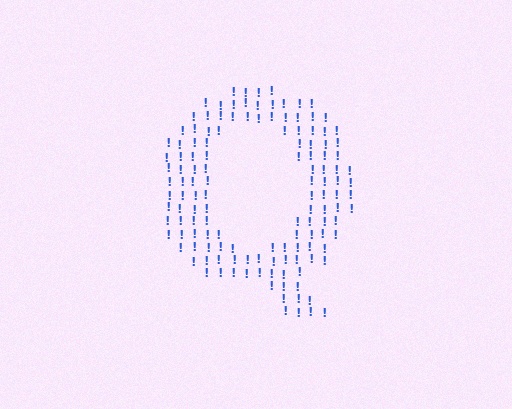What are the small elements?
The small elements are exclamation marks.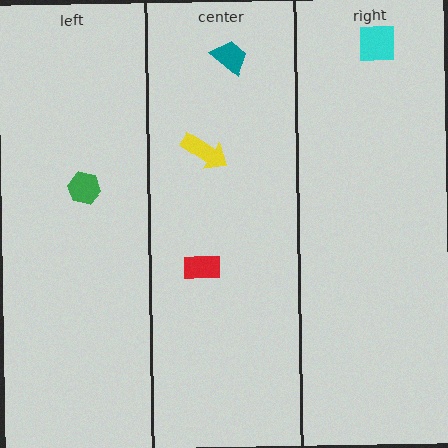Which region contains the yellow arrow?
The center region.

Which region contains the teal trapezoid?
The center region.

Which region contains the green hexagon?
The left region.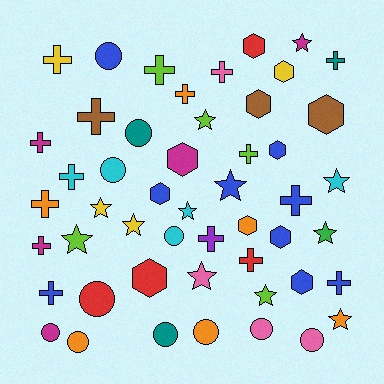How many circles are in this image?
There are 11 circles.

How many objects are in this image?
There are 50 objects.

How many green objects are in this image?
There is 1 green object.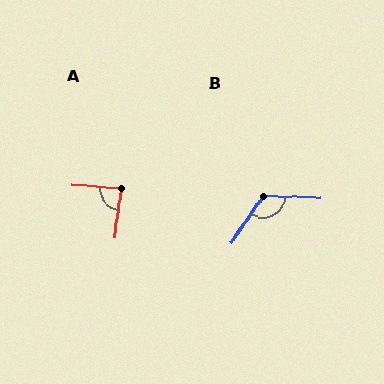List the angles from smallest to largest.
A (87°), B (123°).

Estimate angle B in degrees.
Approximately 123 degrees.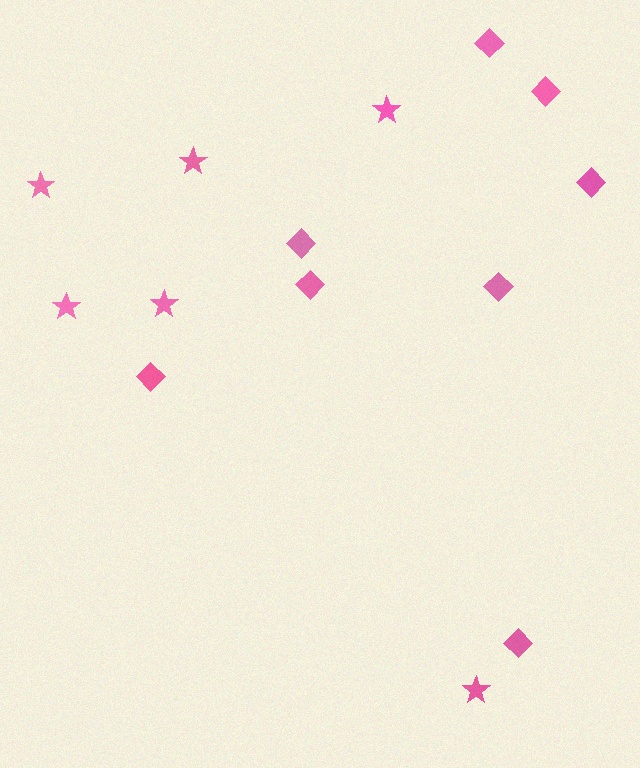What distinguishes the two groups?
There are 2 groups: one group of stars (6) and one group of diamonds (8).